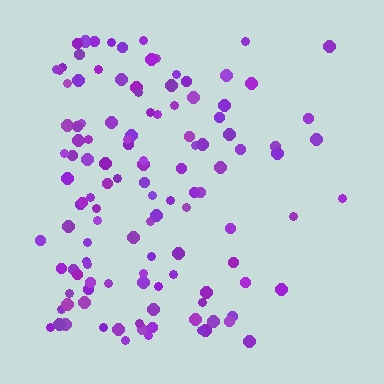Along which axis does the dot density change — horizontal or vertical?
Horizontal.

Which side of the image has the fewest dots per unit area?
The right.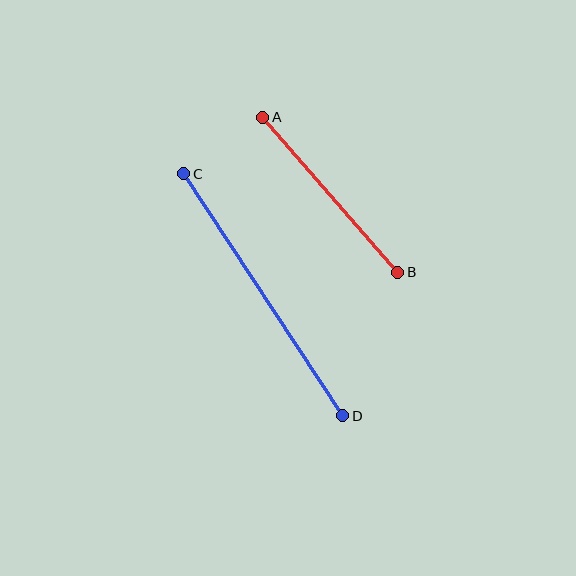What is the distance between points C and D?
The distance is approximately 289 pixels.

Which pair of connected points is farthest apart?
Points C and D are farthest apart.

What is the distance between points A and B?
The distance is approximately 206 pixels.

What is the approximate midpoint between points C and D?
The midpoint is at approximately (263, 295) pixels.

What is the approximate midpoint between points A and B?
The midpoint is at approximately (330, 195) pixels.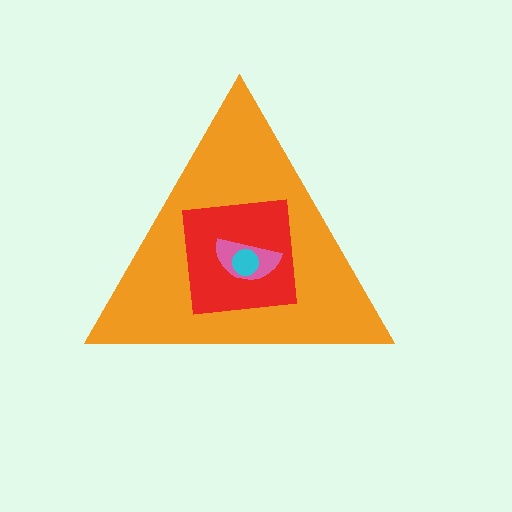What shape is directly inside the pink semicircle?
The cyan circle.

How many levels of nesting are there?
4.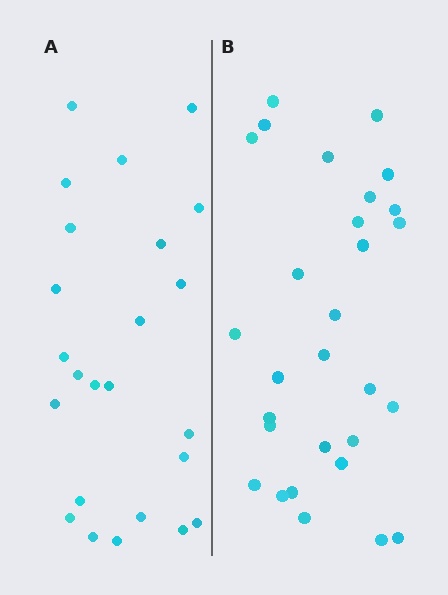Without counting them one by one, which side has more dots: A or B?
Region B (the right region) has more dots.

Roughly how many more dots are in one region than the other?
Region B has about 5 more dots than region A.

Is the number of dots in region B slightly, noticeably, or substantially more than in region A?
Region B has only slightly more — the two regions are fairly close. The ratio is roughly 1.2 to 1.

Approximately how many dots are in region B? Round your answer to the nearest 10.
About 30 dots. (The exact count is 29, which rounds to 30.)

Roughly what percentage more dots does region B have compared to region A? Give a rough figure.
About 20% more.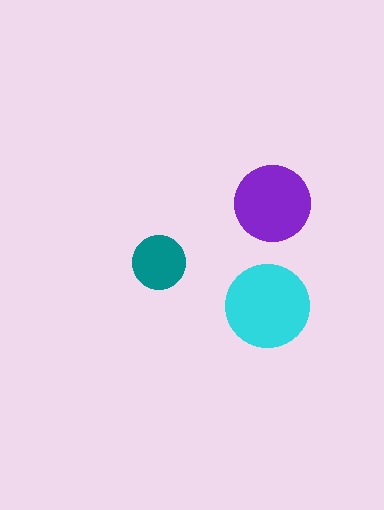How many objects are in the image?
There are 3 objects in the image.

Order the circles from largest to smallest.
the cyan one, the purple one, the teal one.